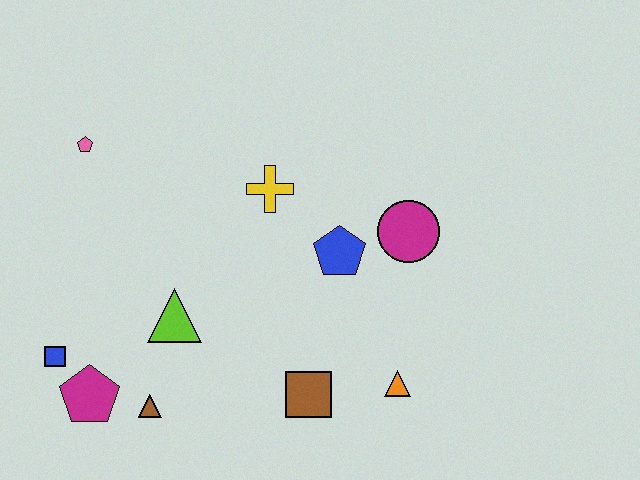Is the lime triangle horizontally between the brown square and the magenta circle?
No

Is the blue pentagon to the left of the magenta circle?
Yes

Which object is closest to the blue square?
The magenta pentagon is closest to the blue square.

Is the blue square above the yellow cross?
No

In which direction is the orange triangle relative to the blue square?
The orange triangle is to the right of the blue square.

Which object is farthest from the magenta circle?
The blue square is farthest from the magenta circle.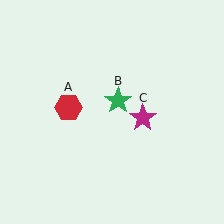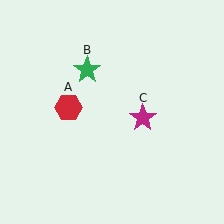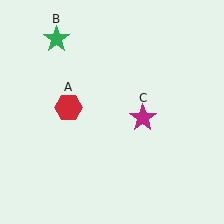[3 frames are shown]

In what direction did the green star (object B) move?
The green star (object B) moved up and to the left.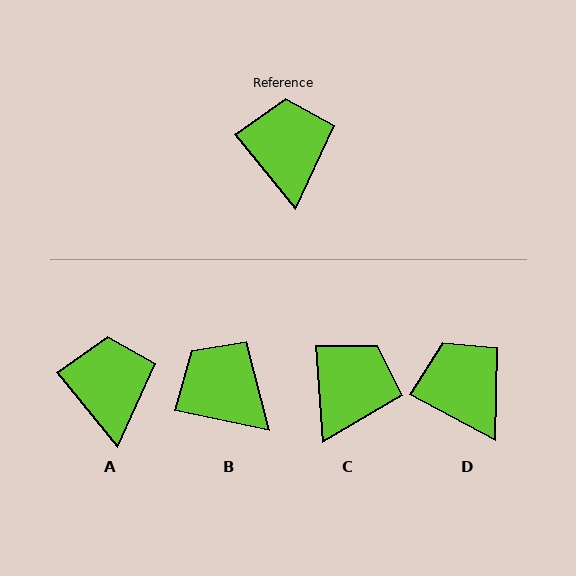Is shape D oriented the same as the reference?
No, it is off by about 23 degrees.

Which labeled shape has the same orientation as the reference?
A.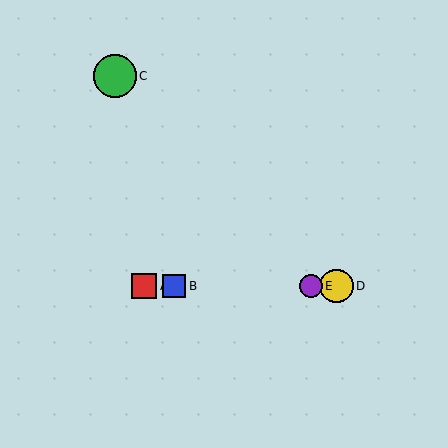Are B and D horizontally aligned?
Yes, both are at y≈286.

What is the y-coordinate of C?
Object C is at y≈76.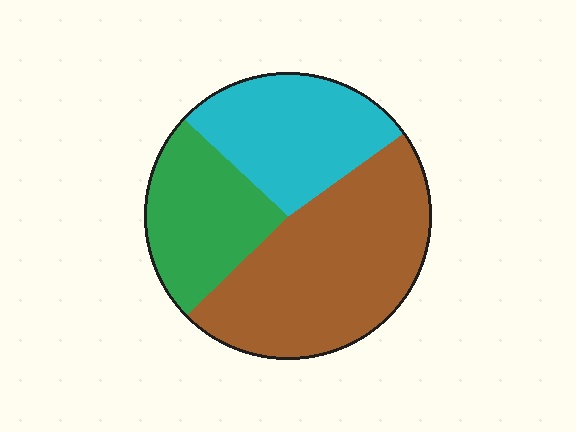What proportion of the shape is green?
Green takes up about one quarter (1/4) of the shape.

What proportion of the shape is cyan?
Cyan covers about 30% of the shape.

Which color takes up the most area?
Brown, at roughly 45%.